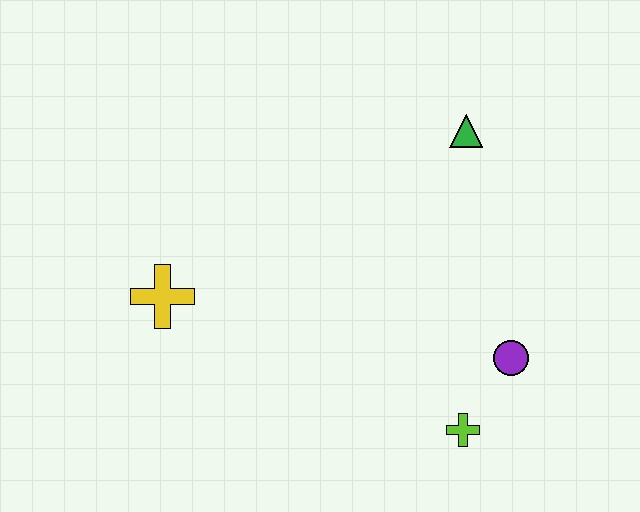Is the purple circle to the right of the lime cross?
Yes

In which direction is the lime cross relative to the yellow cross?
The lime cross is to the right of the yellow cross.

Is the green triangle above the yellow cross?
Yes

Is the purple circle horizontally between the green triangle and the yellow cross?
No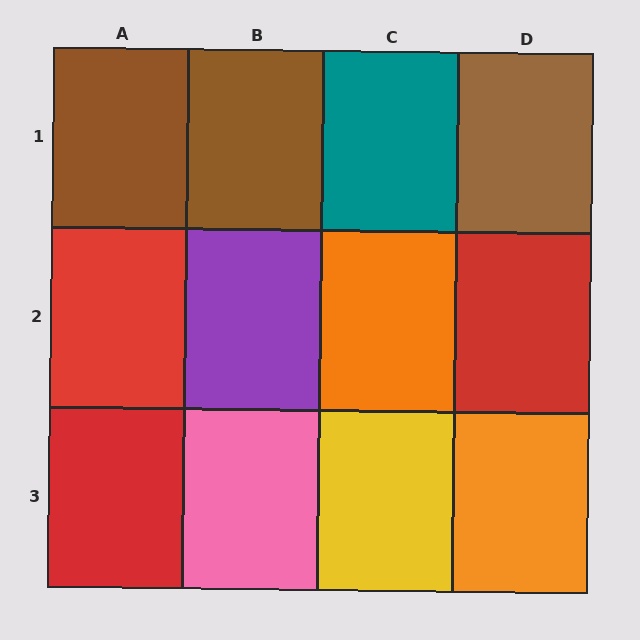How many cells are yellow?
1 cell is yellow.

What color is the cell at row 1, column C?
Teal.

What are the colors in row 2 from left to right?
Red, purple, orange, red.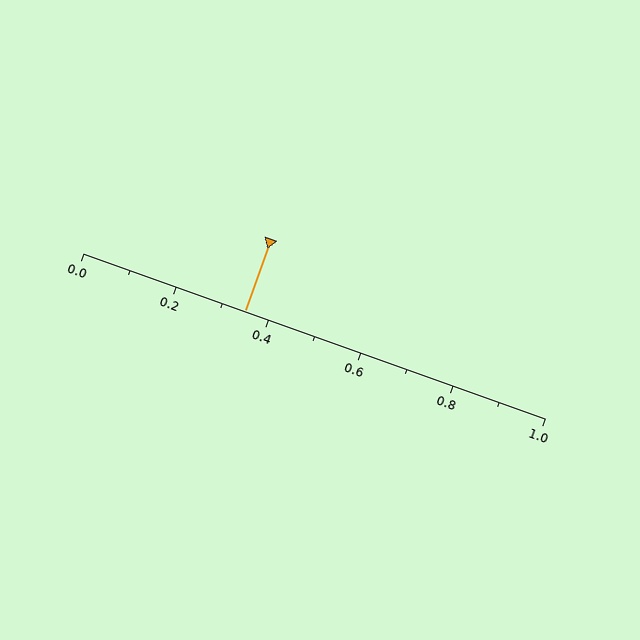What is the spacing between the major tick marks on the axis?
The major ticks are spaced 0.2 apart.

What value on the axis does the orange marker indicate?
The marker indicates approximately 0.35.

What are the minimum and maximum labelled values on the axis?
The axis runs from 0.0 to 1.0.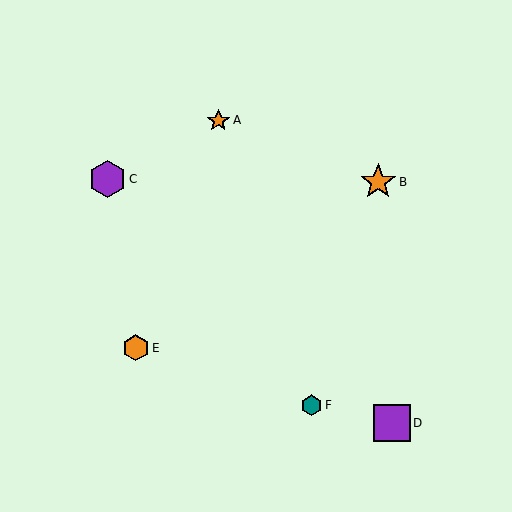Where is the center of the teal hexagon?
The center of the teal hexagon is at (311, 405).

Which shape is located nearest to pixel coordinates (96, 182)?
The purple hexagon (labeled C) at (108, 179) is nearest to that location.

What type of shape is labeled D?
Shape D is a purple square.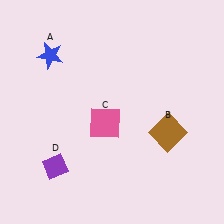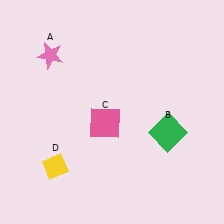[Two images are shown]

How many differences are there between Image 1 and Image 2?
There are 3 differences between the two images.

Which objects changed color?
A changed from blue to pink. B changed from brown to green. D changed from purple to yellow.